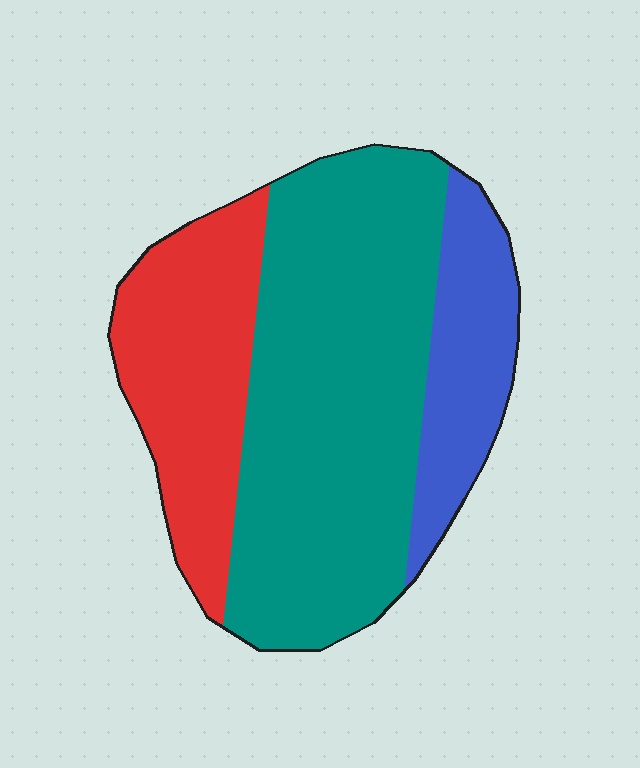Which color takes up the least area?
Blue, at roughly 15%.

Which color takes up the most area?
Teal, at roughly 55%.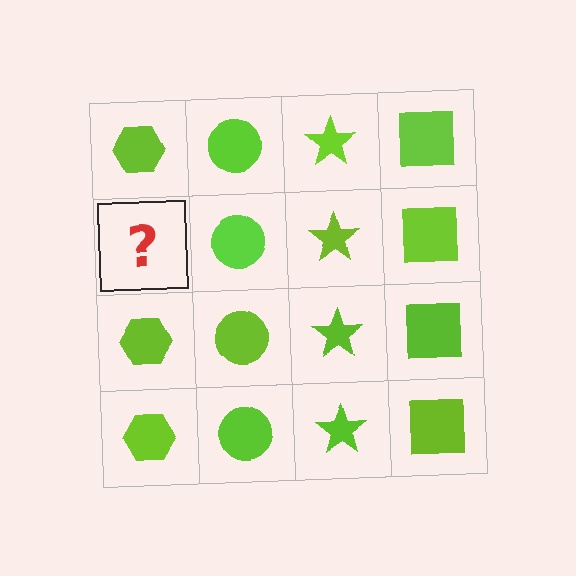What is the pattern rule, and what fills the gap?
The rule is that each column has a consistent shape. The gap should be filled with a lime hexagon.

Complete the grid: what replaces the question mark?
The question mark should be replaced with a lime hexagon.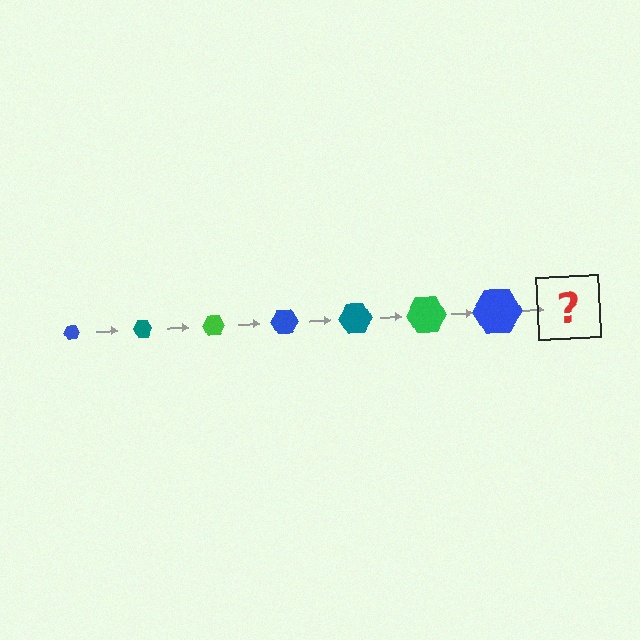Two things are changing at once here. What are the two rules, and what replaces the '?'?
The two rules are that the hexagon grows larger each step and the color cycles through blue, teal, and green. The '?' should be a teal hexagon, larger than the previous one.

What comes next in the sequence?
The next element should be a teal hexagon, larger than the previous one.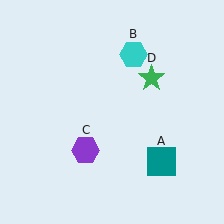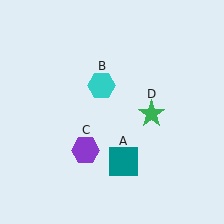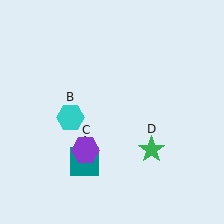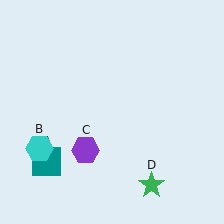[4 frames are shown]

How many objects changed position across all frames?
3 objects changed position: teal square (object A), cyan hexagon (object B), green star (object D).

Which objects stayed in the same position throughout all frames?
Purple hexagon (object C) remained stationary.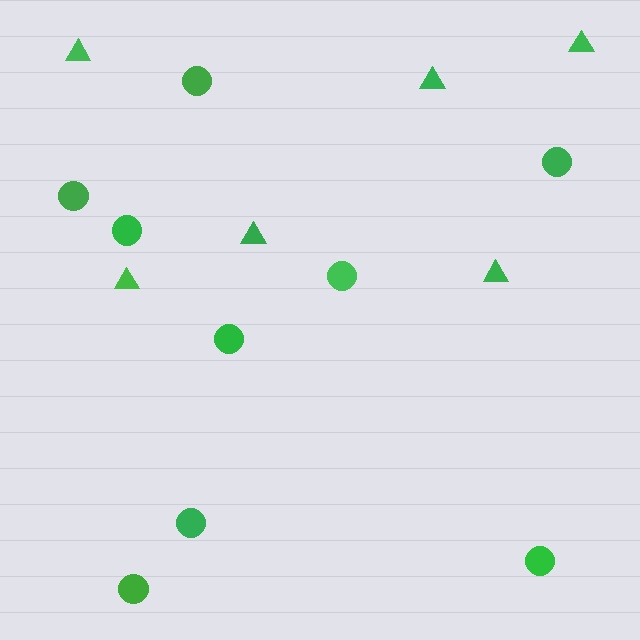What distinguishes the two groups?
There are 2 groups: one group of triangles (6) and one group of circles (9).